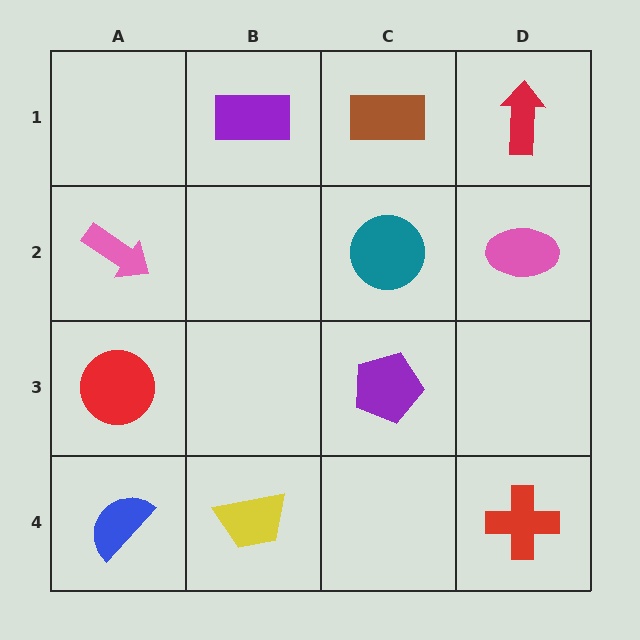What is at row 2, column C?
A teal circle.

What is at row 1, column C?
A brown rectangle.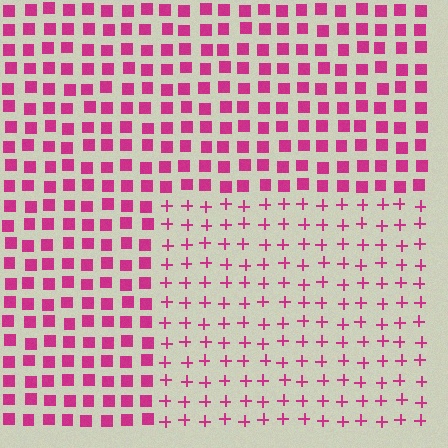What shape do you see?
I see a rectangle.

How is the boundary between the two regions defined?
The boundary is defined by a change in element shape: plus signs inside vs. squares outside. All elements share the same color and spacing.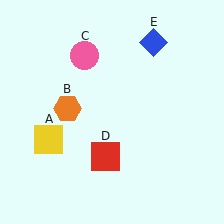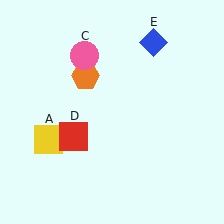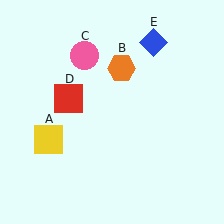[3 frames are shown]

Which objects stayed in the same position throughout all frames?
Yellow square (object A) and pink circle (object C) and blue diamond (object E) remained stationary.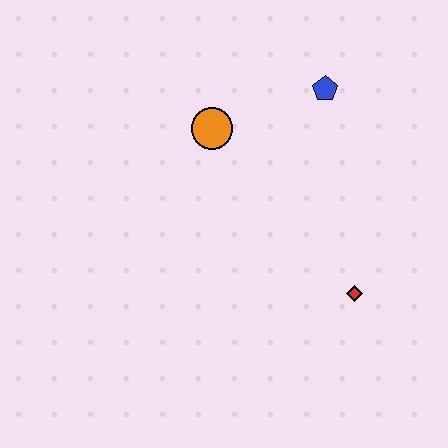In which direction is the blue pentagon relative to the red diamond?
The blue pentagon is above the red diamond.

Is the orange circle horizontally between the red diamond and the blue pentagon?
No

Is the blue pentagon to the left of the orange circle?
No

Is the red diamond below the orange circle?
Yes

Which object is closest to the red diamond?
The blue pentagon is closest to the red diamond.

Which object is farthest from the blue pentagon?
The red diamond is farthest from the blue pentagon.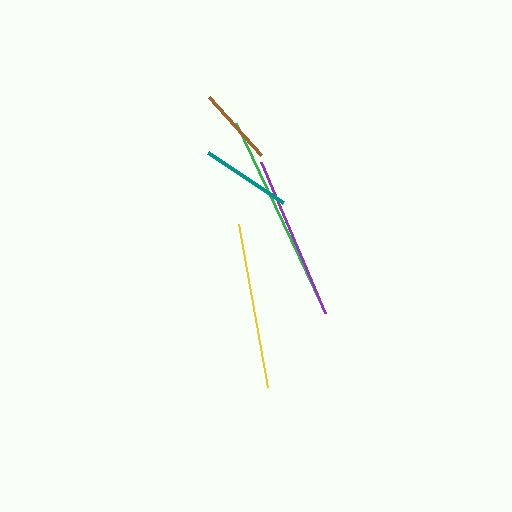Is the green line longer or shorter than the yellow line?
The green line is longer than the yellow line.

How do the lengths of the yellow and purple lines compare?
The yellow and purple lines are approximately the same length.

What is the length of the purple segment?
The purple segment is approximately 163 pixels long.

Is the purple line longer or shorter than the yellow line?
The yellow line is longer than the purple line.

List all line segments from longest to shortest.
From longest to shortest: green, yellow, purple, teal, brown.